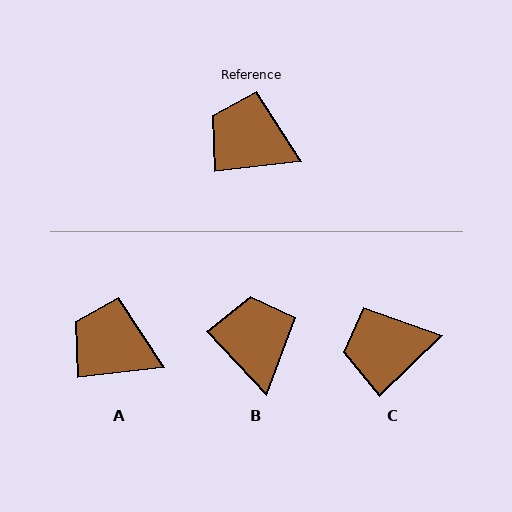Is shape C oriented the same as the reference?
No, it is off by about 37 degrees.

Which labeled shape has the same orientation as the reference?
A.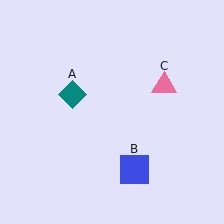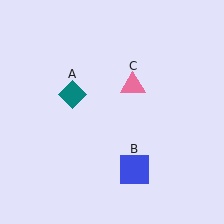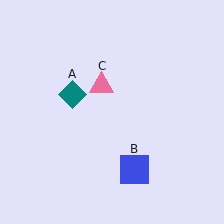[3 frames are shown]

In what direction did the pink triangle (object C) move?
The pink triangle (object C) moved left.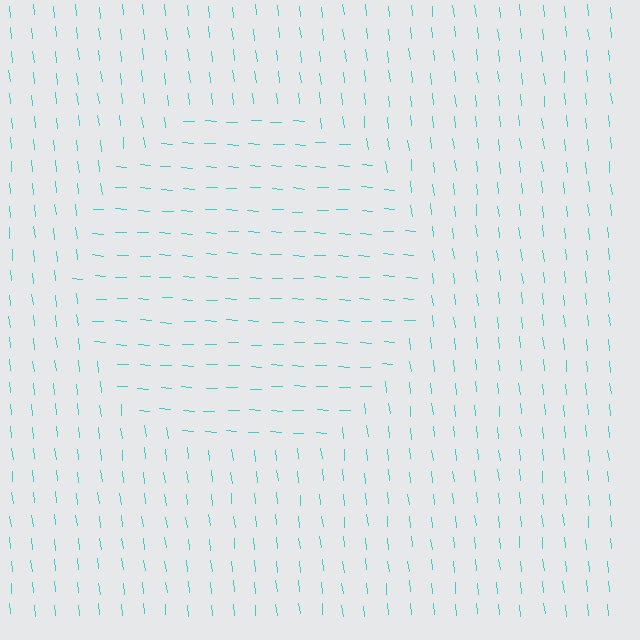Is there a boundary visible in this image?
Yes, there is a texture boundary formed by a change in line orientation.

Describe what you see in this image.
The image is filled with small cyan line segments. A circle region in the image has lines oriented differently from the surrounding lines, creating a visible texture boundary.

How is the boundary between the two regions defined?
The boundary is defined purely by a change in line orientation (approximately 81 degrees difference). All lines are the same color and thickness.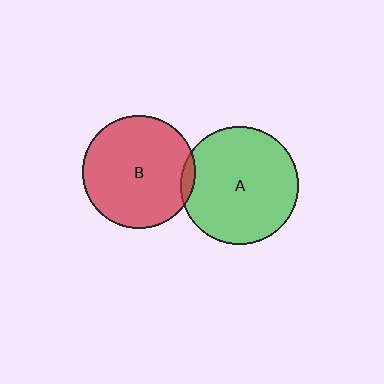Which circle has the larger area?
Circle A (green).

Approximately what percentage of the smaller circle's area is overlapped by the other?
Approximately 5%.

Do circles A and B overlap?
Yes.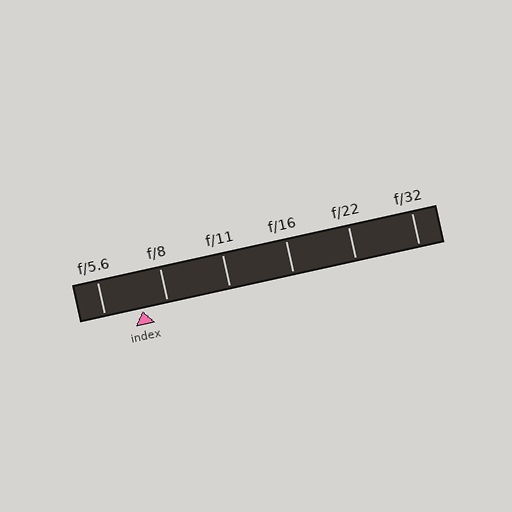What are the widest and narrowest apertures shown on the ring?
The widest aperture shown is f/5.6 and the narrowest is f/32.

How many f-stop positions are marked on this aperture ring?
There are 6 f-stop positions marked.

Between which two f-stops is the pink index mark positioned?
The index mark is between f/5.6 and f/8.